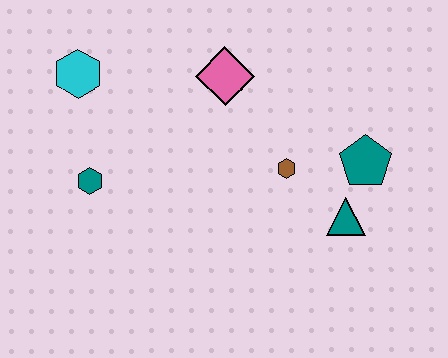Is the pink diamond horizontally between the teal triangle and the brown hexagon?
No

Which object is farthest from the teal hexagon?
The teal pentagon is farthest from the teal hexagon.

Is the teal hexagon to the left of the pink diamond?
Yes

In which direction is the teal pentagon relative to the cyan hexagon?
The teal pentagon is to the right of the cyan hexagon.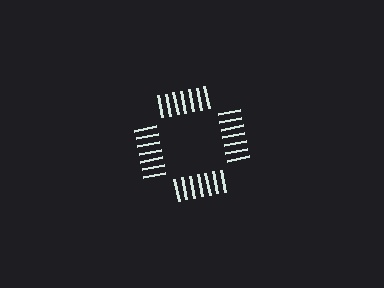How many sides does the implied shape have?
4 sides — the line-ends trace a square.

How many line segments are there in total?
28 — 7 along each of the 4 edges.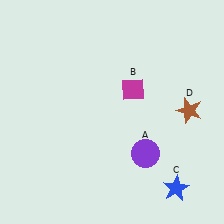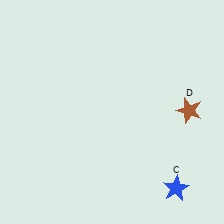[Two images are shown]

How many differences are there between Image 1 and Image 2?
There are 2 differences between the two images.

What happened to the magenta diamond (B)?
The magenta diamond (B) was removed in Image 2. It was in the top-right area of Image 1.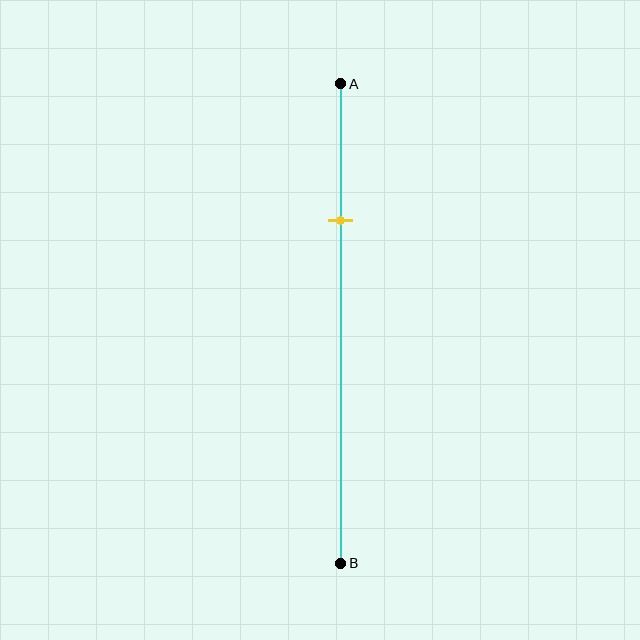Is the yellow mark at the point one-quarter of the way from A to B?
No, the mark is at about 30% from A, not at the 25% one-quarter point.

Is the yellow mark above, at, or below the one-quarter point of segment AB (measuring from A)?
The yellow mark is below the one-quarter point of segment AB.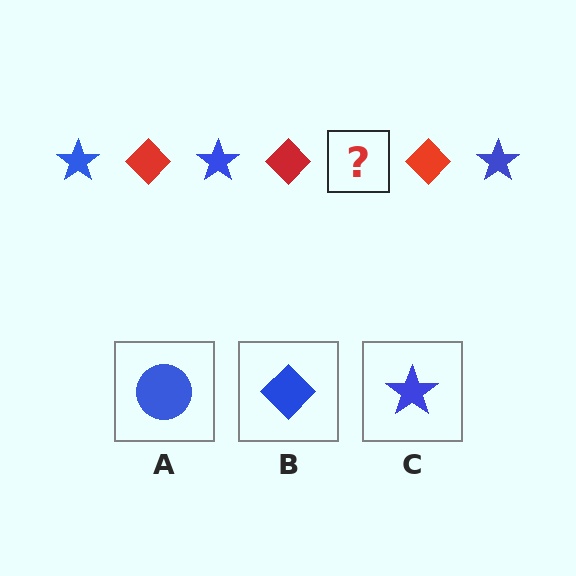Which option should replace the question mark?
Option C.